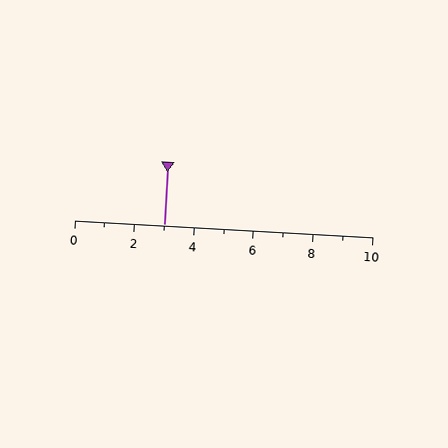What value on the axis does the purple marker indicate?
The marker indicates approximately 3.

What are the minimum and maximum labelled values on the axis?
The axis runs from 0 to 10.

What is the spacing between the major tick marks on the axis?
The major ticks are spaced 2 apart.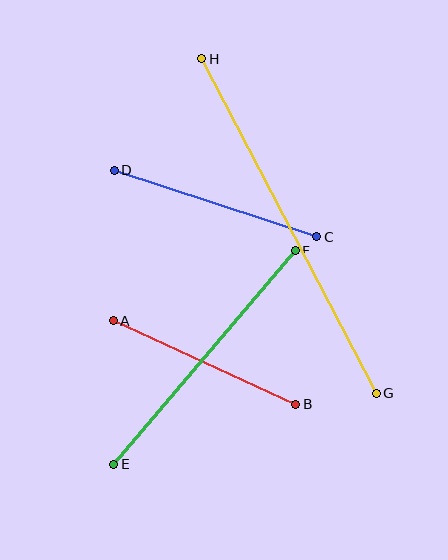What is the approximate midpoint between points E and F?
The midpoint is at approximately (204, 358) pixels.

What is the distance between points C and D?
The distance is approximately 213 pixels.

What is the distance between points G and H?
The distance is approximately 377 pixels.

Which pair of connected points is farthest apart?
Points G and H are farthest apart.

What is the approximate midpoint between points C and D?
The midpoint is at approximately (215, 203) pixels.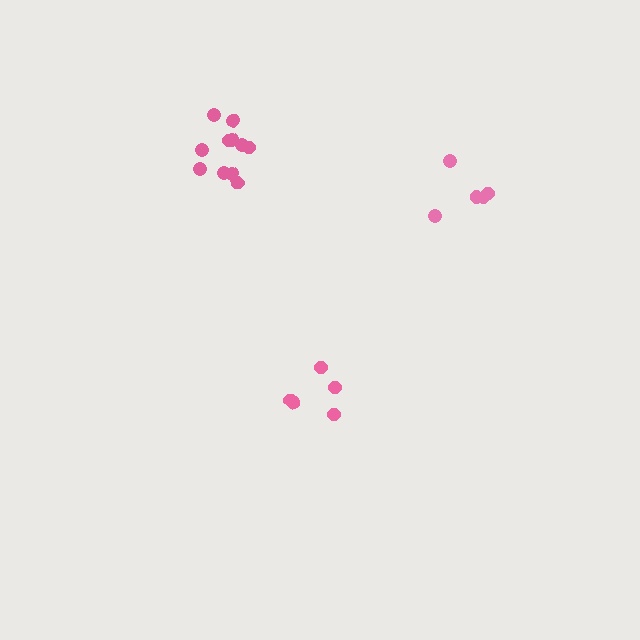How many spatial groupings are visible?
There are 3 spatial groupings.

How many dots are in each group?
Group 1: 5 dots, Group 2: 11 dots, Group 3: 5 dots (21 total).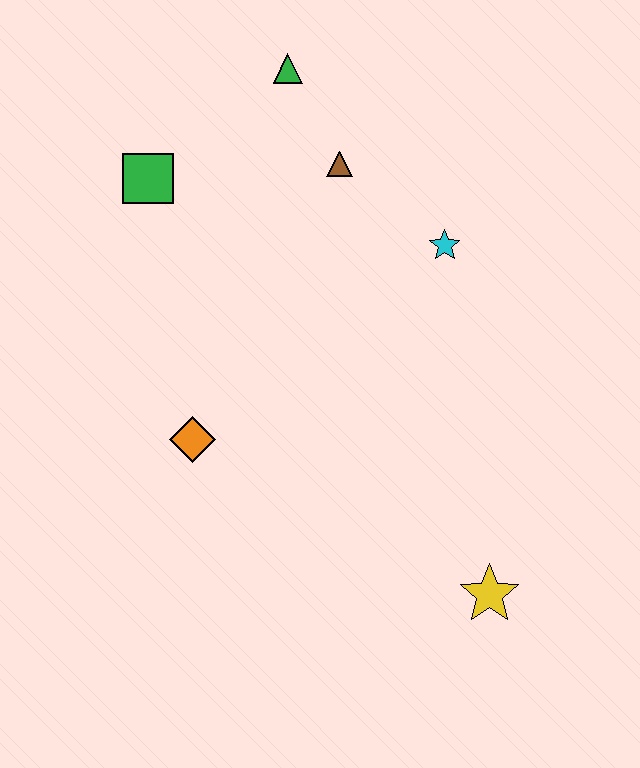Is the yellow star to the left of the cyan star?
No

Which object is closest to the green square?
The green triangle is closest to the green square.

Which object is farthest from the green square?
The yellow star is farthest from the green square.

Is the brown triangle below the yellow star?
No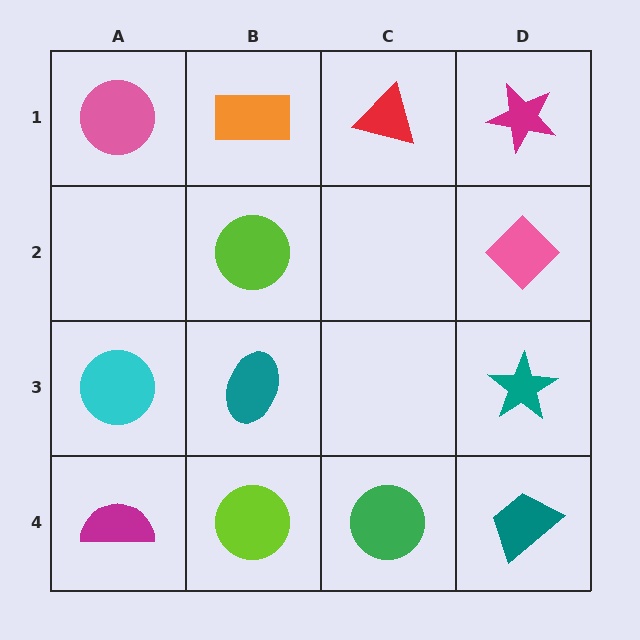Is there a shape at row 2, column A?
No, that cell is empty.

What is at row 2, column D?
A pink diamond.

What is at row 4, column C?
A green circle.